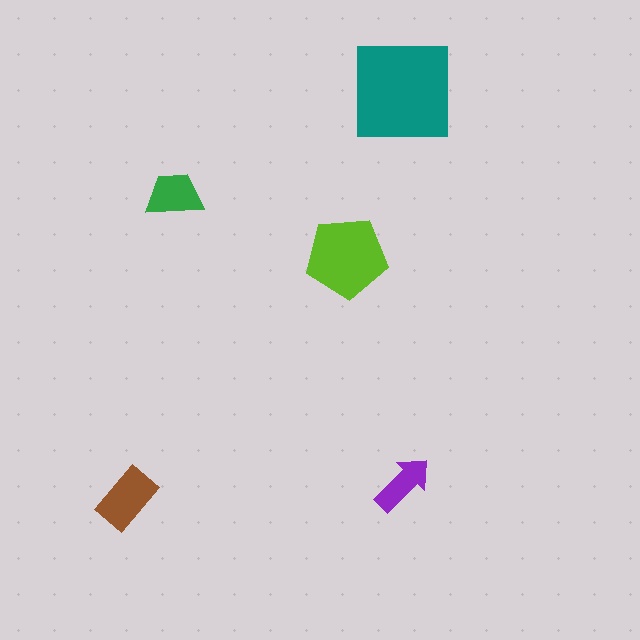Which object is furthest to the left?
The brown rectangle is leftmost.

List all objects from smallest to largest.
The purple arrow, the green trapezoid, the brown rectangle, the lime pentagon, the teal square.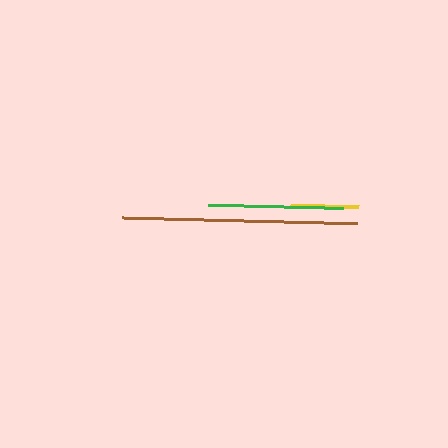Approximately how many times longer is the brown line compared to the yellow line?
The brown line is approximately 3.5 times the length of the yellow line.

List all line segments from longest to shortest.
From longest to shortest: brown, green, yellow.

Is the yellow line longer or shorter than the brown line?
The brown line is longer than the yellow line.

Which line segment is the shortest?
The yellow line is the shortest at approximately 67 pixels.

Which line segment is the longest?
The brown line is the longest at approximately 236 pixels.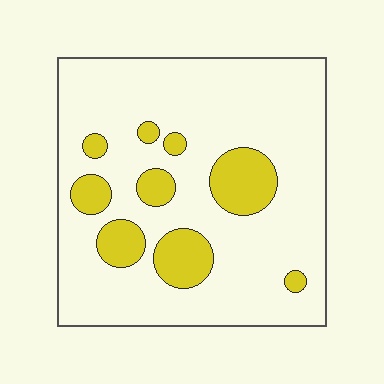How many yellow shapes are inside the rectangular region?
9.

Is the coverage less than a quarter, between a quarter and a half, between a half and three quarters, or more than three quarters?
Less than a quarter.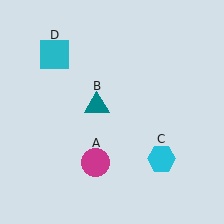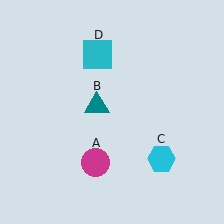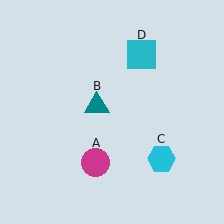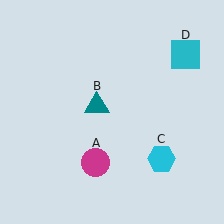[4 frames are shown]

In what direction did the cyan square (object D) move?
The cyan square (object D) moved right.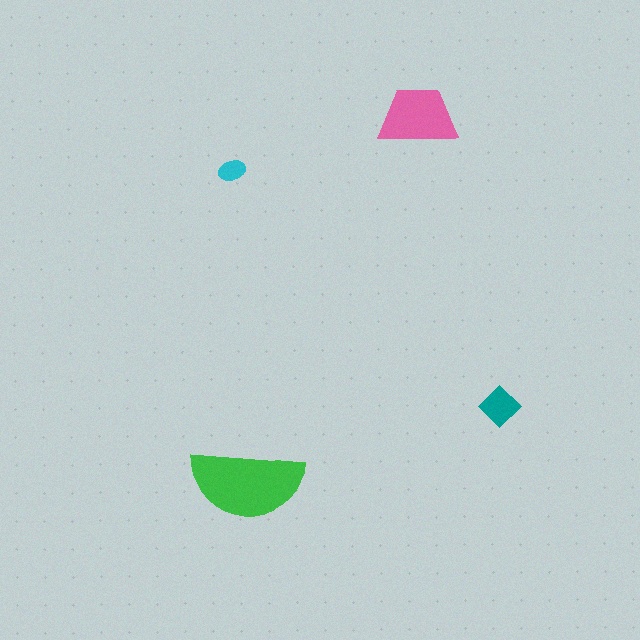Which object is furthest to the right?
The teal diamond is rightmost.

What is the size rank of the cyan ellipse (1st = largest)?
4th.